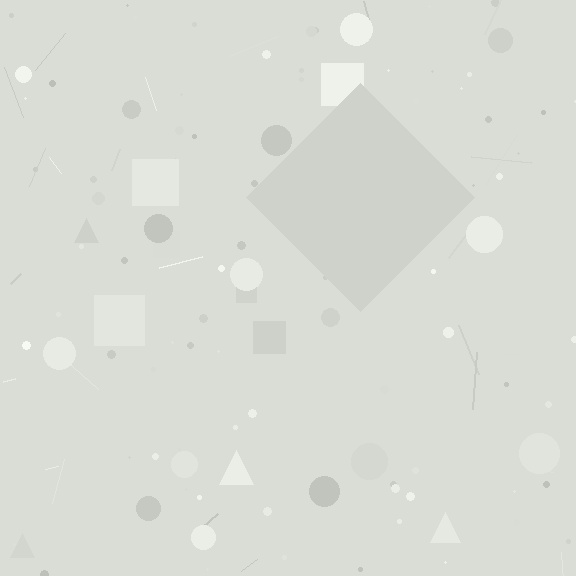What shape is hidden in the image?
A diamond is hidden in the image.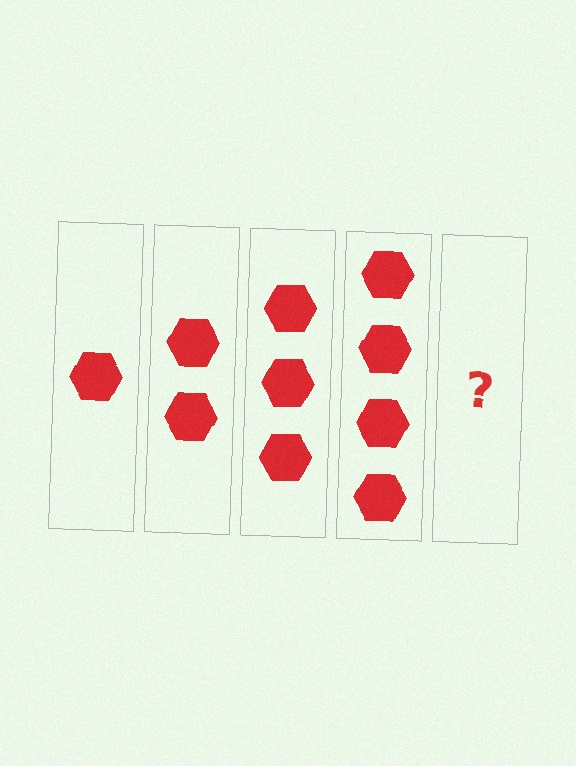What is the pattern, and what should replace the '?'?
The pattern is that each step adds one more hexagon. The '?' should be 5 hexagons.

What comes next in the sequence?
The next element should be 5 hexagons.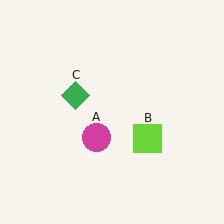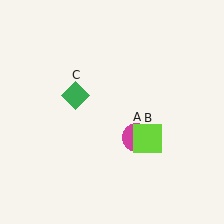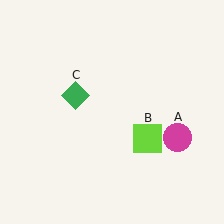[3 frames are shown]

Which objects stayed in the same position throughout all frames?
Lime square (object B) and green diamond (object C) remained stationary.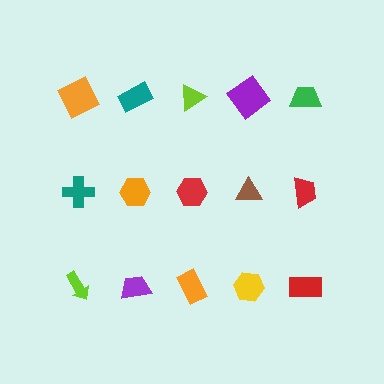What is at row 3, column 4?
A yellow hexagon.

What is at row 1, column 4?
A purple diamond.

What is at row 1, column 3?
A lime triangle.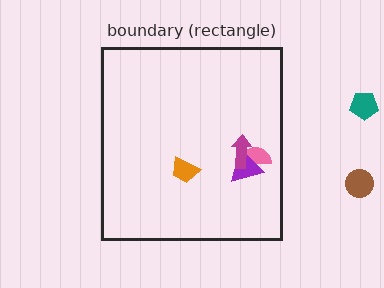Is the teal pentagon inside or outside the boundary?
Outside.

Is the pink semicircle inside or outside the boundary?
Inside.